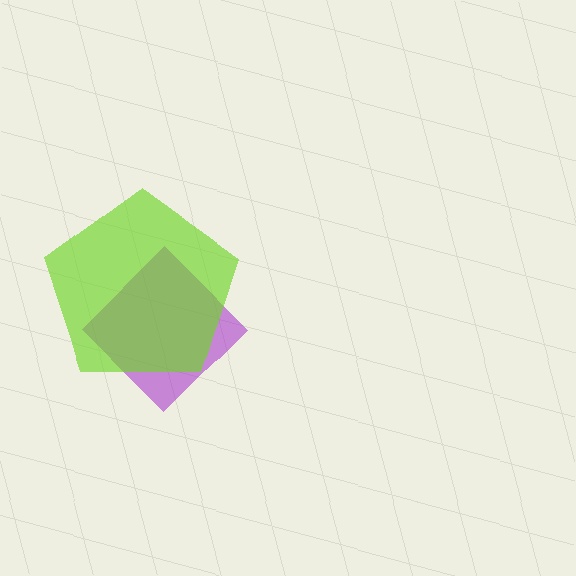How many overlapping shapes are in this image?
There are 2 overlapping shapes in the image.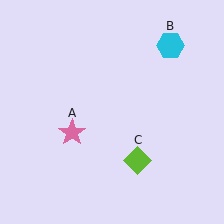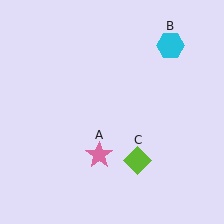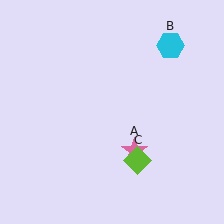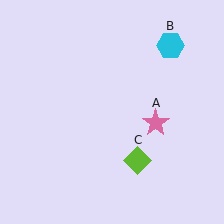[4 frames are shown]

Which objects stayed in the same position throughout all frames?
Cyan hexagon (object B) and lime diamond (object C) remained stationary.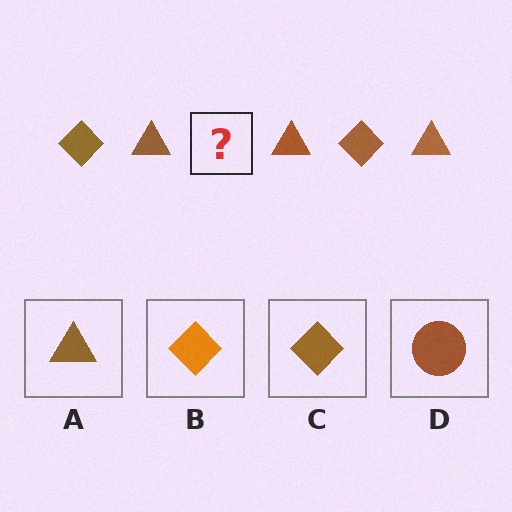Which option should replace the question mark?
Option C.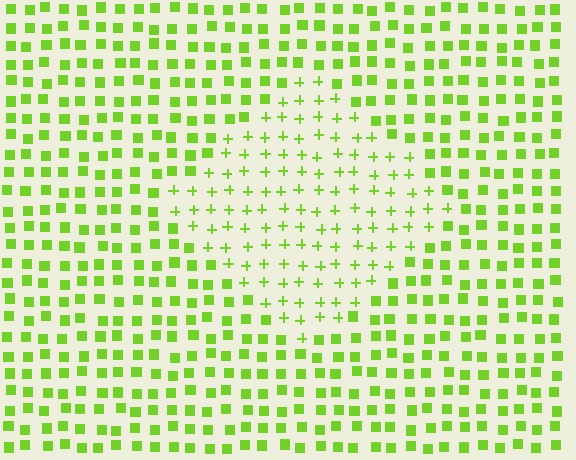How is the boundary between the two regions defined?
The boundary is defined by a change in element shape: plus signs inside vs. squares outside. All elements share the same color and spacing.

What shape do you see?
I see a diamond.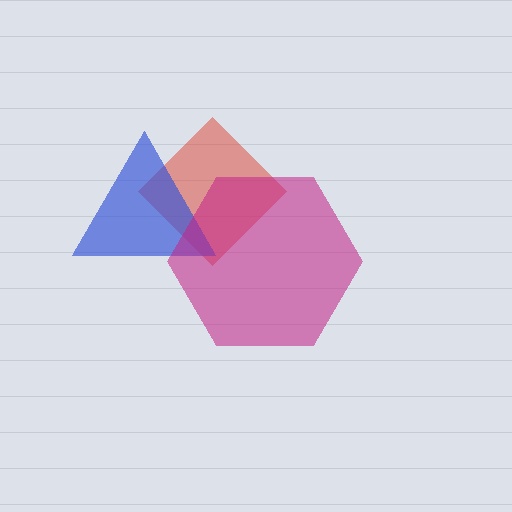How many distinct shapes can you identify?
There are 3 distinct shapes: a red diamond, a blue triangle, a magenta hexagon.